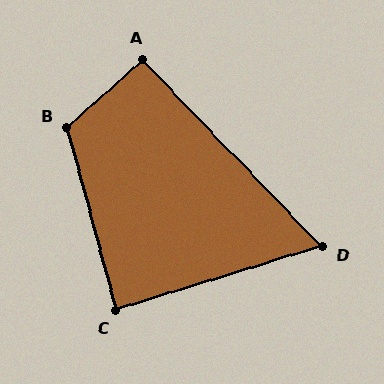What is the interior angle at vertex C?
Approximately 88 degrees (approximately right).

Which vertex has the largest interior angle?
B, at approximately 116 degrees.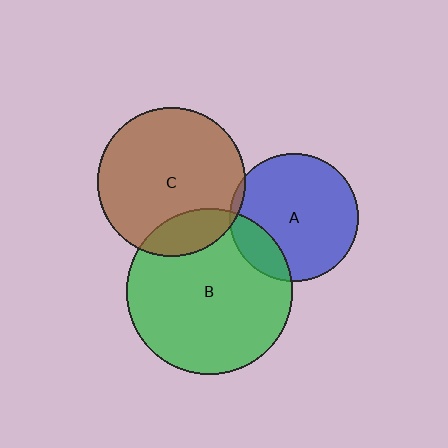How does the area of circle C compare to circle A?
Approximately 1.3 times.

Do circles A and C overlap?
Yes.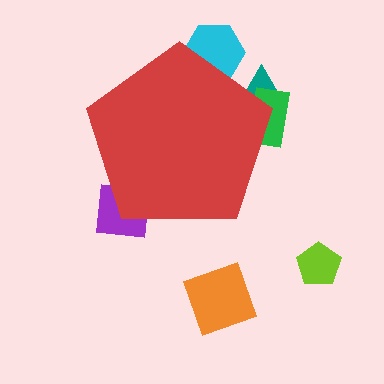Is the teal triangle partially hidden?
Yes, the teal triangle is partially hidden behind the red pentagon.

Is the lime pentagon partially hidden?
No, the lime pentagon is fully visible.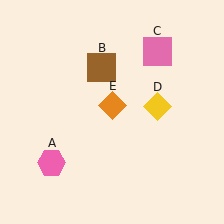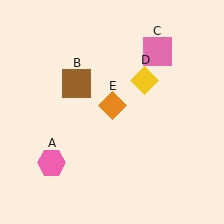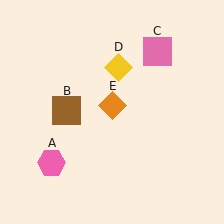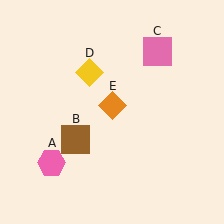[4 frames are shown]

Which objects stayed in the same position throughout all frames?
Pink hexagon (object A) and pink square (object C) and orange diamond (object E) remained stationary.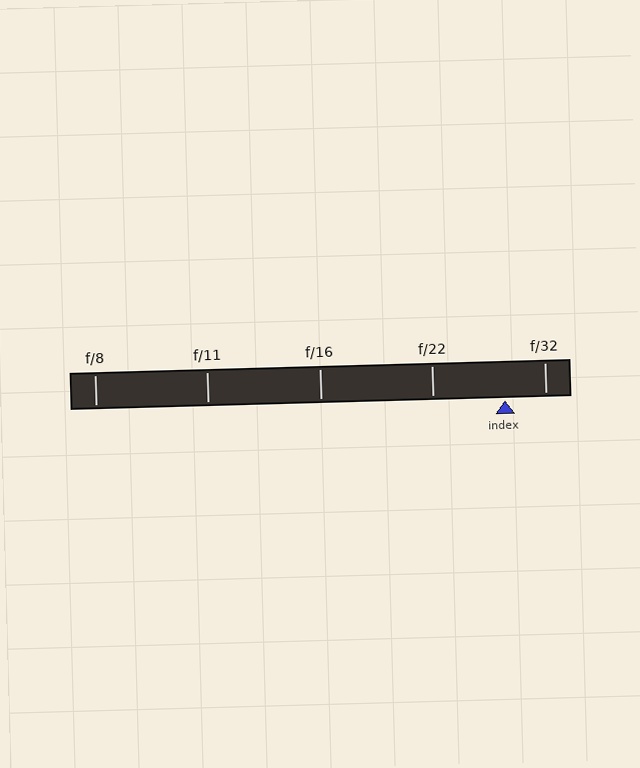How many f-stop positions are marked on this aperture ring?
There are 5 f-stop positions marked.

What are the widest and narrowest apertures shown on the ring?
The widest aperture shown is f/8 and the narrowest is f/32.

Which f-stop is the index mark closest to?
The index mark is closest to f/32.